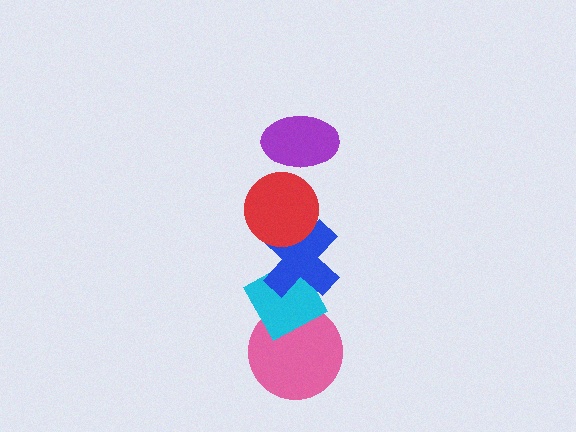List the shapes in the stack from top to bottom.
From top to bottom: the purple ellipse, the red circle, the blue cross, the cyan diamond, the pink circle.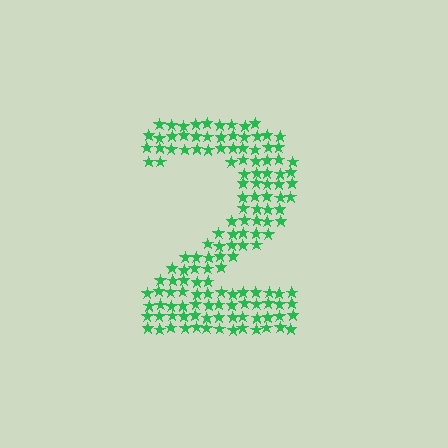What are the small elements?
The small elements are stars.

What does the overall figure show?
The overall figure shows the digit 2.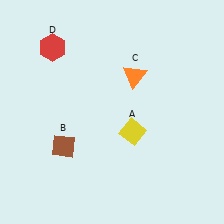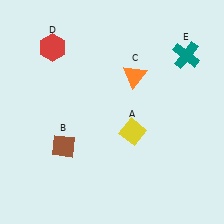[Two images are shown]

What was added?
A teal cross (E) was added in Image 2.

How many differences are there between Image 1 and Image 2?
There is 1 difference between the two images.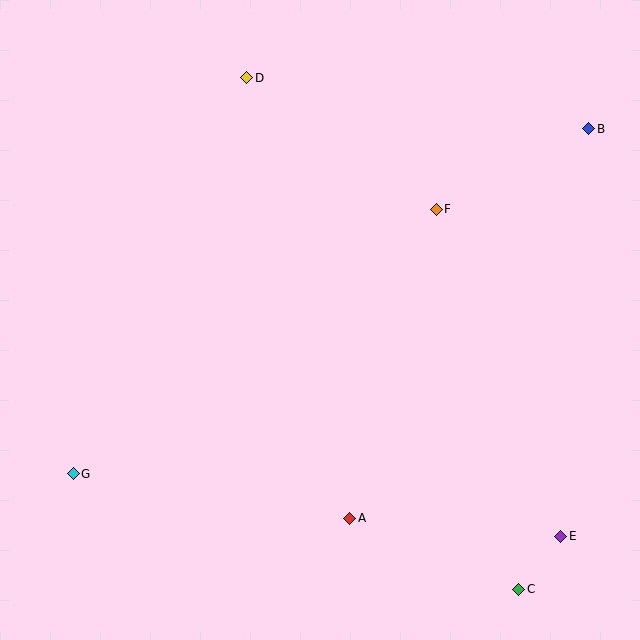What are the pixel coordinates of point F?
Point F is at (436, 209).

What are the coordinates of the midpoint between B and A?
The midpoint between B and A is at (469, 323).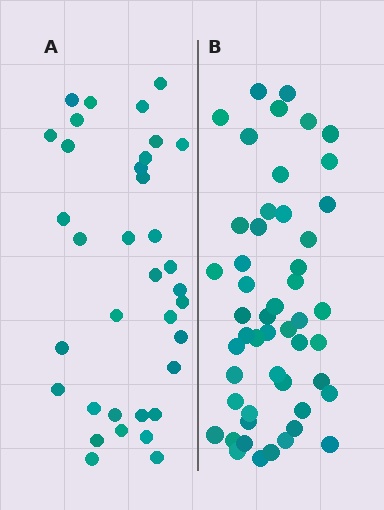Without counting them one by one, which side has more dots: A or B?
Region B (the right region) has more dots.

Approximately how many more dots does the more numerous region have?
Region B has approximately 15 more dots than region A.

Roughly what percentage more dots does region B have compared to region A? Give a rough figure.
About 45% more.